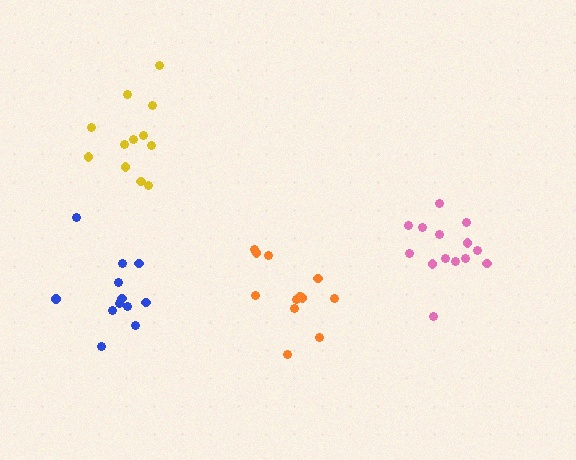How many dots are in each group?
Group 1: 14 dots, Group 2: 12 dots, Group 3: 12 dots, Group 4: 12 dots (50 total).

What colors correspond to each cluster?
The clusters are colored: pink, yellow, orange, blue.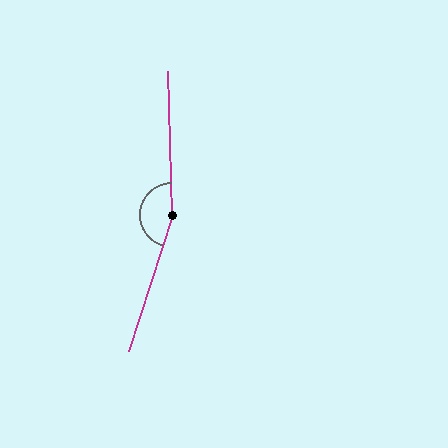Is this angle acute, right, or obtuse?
It is obtuse.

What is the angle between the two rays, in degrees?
Approximately 160 degrees.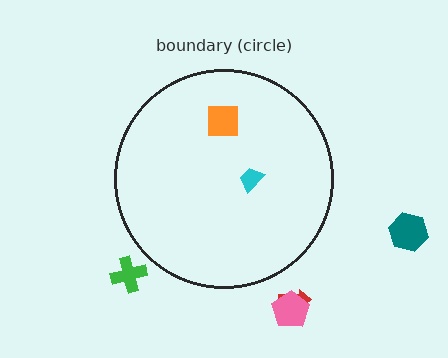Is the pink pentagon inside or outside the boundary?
Outside.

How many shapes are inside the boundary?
2 inside, 4 outside.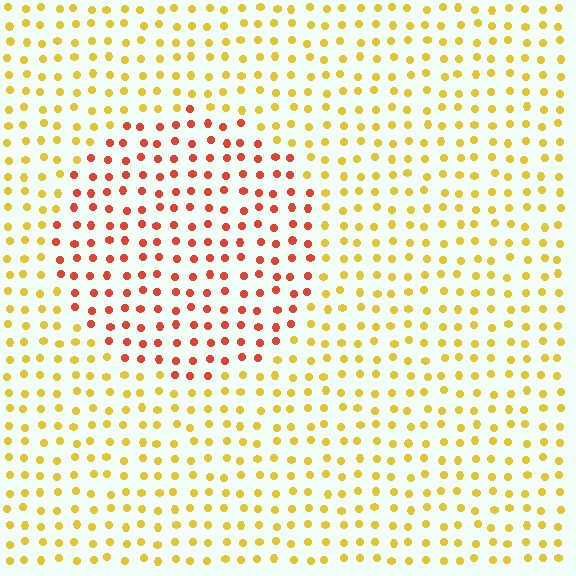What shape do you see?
I see a circle.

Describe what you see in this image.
The image is filled with small yellow elements in a uniform arrangement. A circle-shaped region is visible where the elements are tinted to a slightly different hue, forming a subtle color boundary.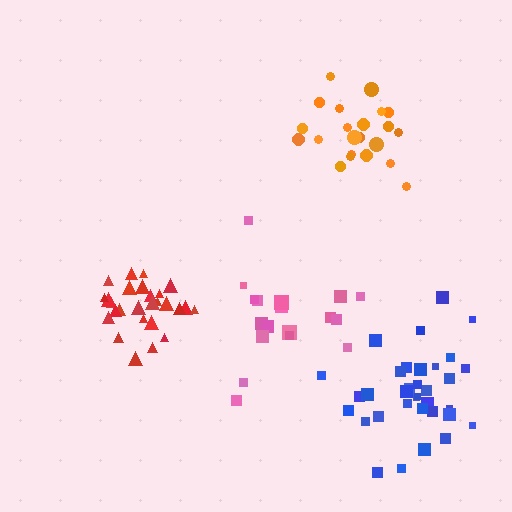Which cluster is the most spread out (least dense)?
Pink.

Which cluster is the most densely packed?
Red.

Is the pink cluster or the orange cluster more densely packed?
Orange.